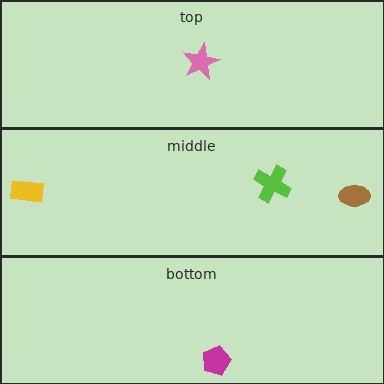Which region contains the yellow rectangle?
The middle region.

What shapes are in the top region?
The pink star.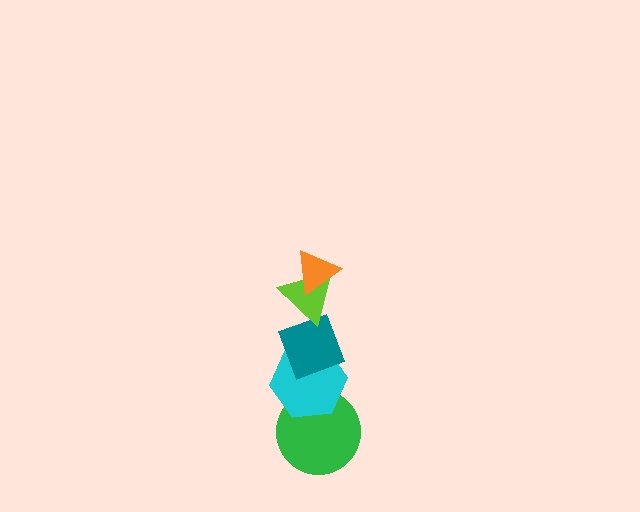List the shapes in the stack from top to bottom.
From top to bottom: the orange triangle, the lime triangle, the teal diamond, the cyan hexagon, the green circle.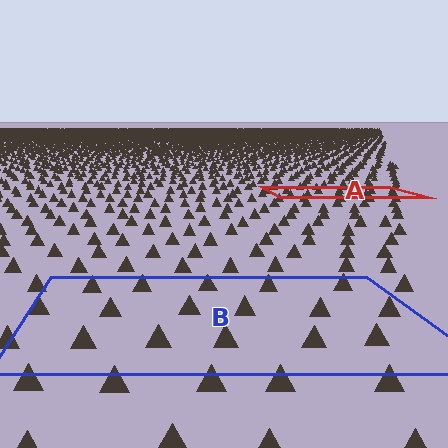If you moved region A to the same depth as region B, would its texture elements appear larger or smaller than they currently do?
They would appear larger. At a closer depth, the same texture elements are projected at a bigger on-screen size.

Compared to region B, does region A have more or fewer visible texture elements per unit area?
Region A has more texture elements per unit area — they are packed more densely because it is farther away.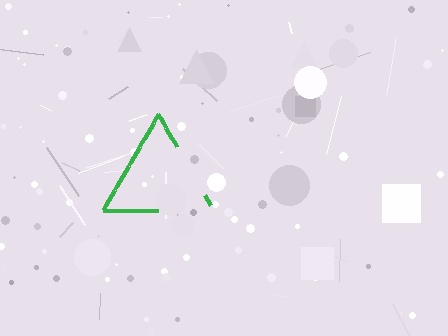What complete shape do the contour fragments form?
The contour fragments form a triangle.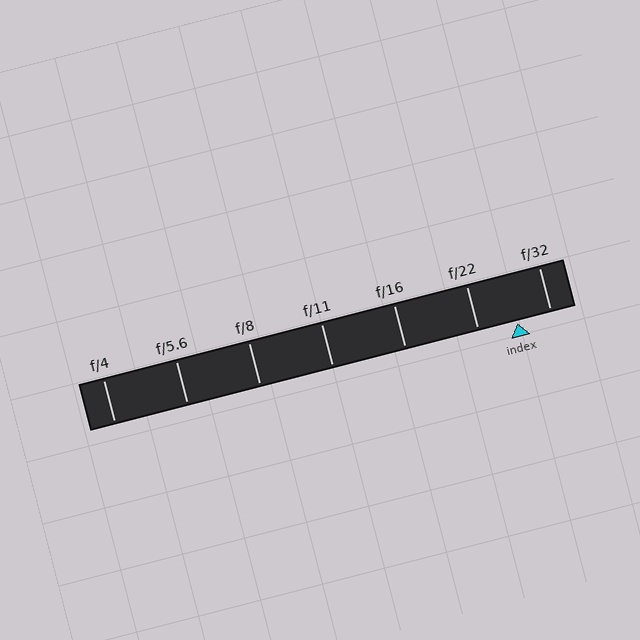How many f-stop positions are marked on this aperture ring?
There are 7 f-stop positions marked.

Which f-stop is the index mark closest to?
The index mark is closest to f/32.